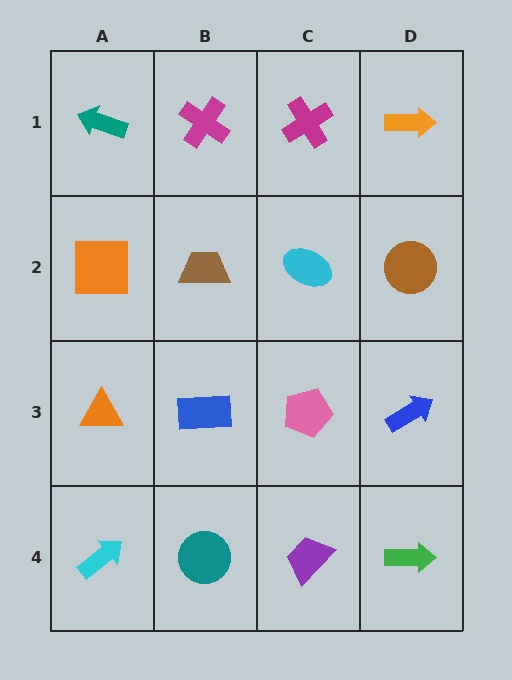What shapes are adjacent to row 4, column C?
A pink pentagon (row 3, column C), a teal circle (row 4, column B), a green arrow (row 4, column D).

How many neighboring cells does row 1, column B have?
3.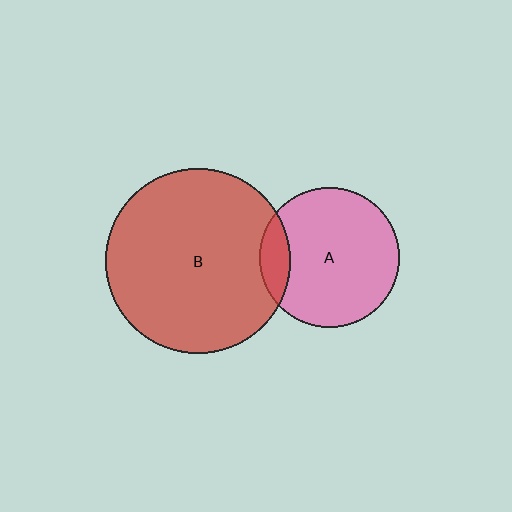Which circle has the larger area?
Circle B (red).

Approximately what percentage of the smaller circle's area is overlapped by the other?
Approximately 15%.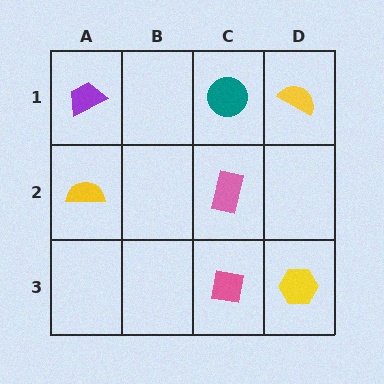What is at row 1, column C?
A teal circle.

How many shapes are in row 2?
2 shapes.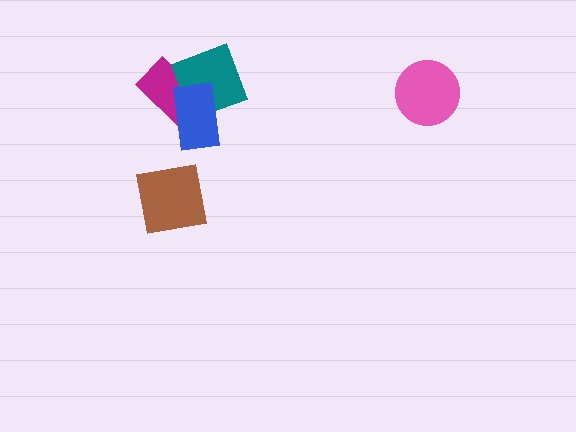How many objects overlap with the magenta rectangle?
2 objects overlap with the magenta rectangle.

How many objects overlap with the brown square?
0 objects overlap with the brown square.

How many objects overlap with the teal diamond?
2 objects overlap with the teal diamond.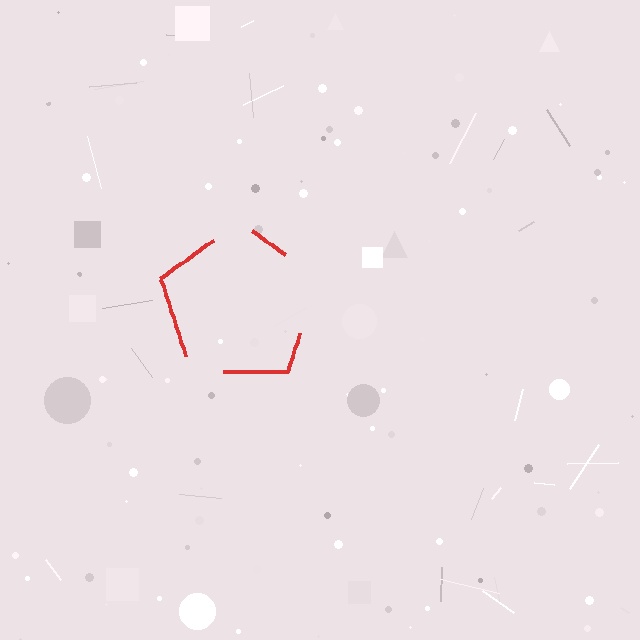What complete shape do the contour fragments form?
The contour fragments form a pentagon.